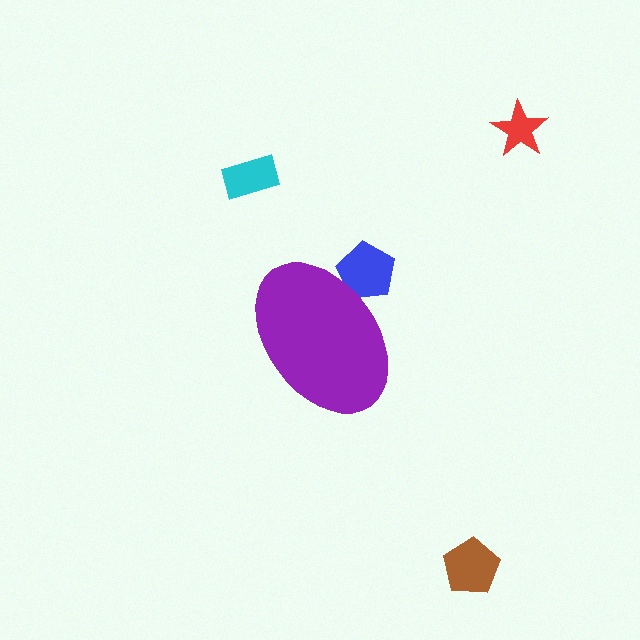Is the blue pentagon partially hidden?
Yes, the blue pentagon is partially hidden behind the purple ellipse.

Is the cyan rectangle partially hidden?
No, the cyan rectangle is fully visible.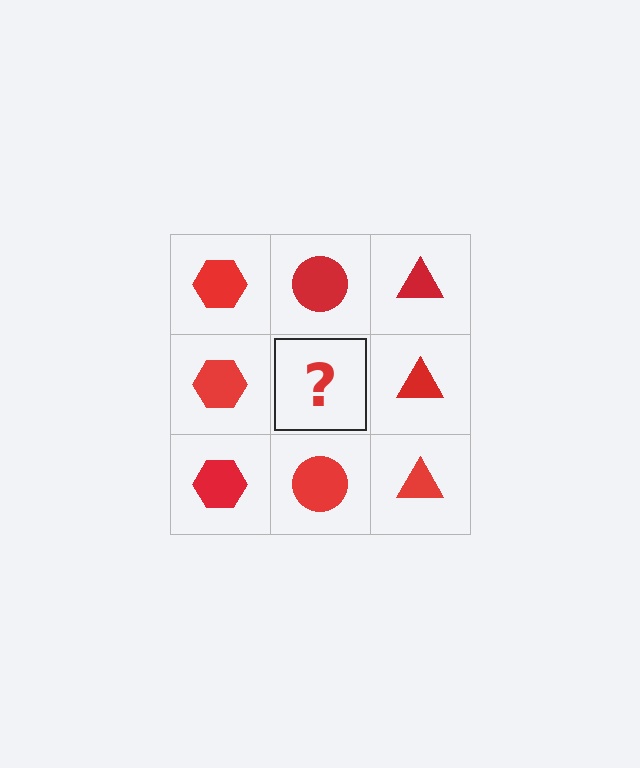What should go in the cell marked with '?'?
The missing cell should contain a red circle.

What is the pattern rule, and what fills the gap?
The rule is that each column has a consistent shape. The gap should be filled with a red circle.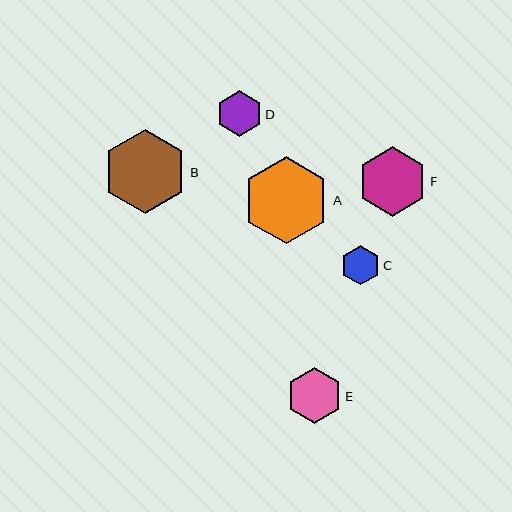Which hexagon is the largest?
Hexagon A is the largest with a size of approximately 87 pixels.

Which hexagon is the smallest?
Hexagon C is the smallest with a size of approximately 39 pixels.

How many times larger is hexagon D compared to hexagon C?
Hexagon D is approximately 1.2 times the size of hexagon C.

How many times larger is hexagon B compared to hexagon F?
Hexagon B is approximately 1.2 times the size of hexagon F.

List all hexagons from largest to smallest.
From largest to smallest: A, B, F, E, D, C.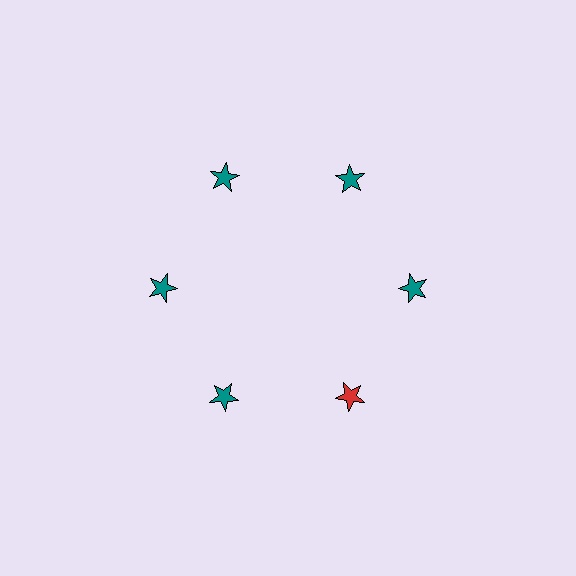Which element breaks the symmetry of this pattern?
The red star at roughly the 5 o'clock position breaks the symmetry. All other shapes are teal stars.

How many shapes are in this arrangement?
There are 6 shapes arranged in a ring pattern.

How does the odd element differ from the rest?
It has a different color: red instead of teal.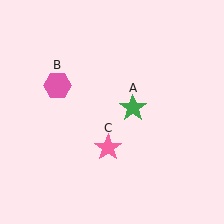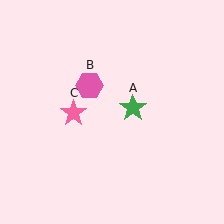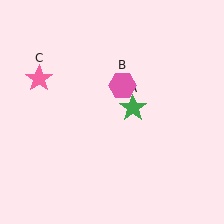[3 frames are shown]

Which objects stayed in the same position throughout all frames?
Green star (object A) remained stationary.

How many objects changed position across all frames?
2 objects changed position: pink hexagon (object B), pink star (object C).